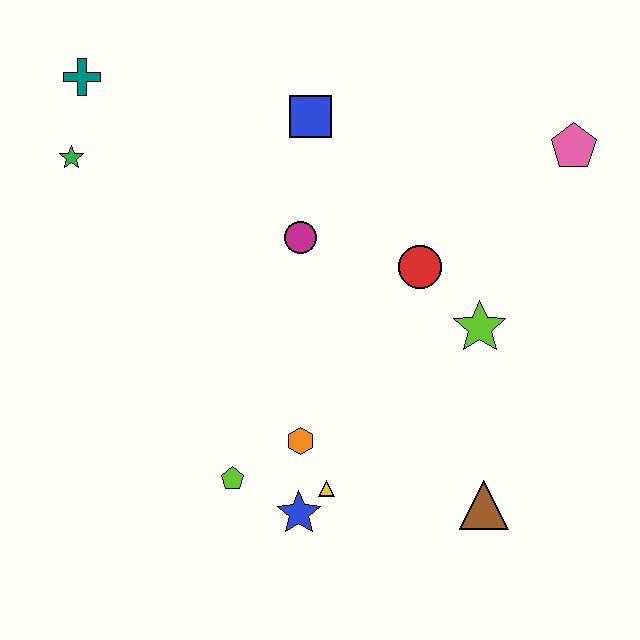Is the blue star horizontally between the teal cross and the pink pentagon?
Yes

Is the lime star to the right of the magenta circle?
Yes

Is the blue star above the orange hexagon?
No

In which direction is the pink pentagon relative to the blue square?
The pink pentagon is to the right of the blue square.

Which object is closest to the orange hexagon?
The yellow triangle is closest to the orange hexagon.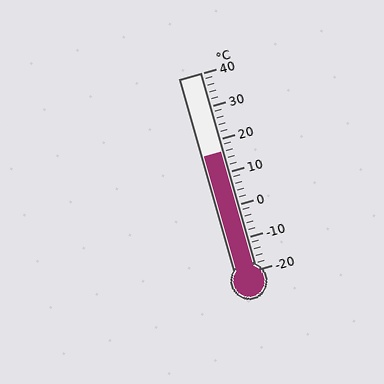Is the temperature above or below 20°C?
The temperature is below 20°C.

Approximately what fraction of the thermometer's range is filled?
The thermometer is filled to approximately 60% of its range.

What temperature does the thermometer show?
The thermometer shows approximately 16°C.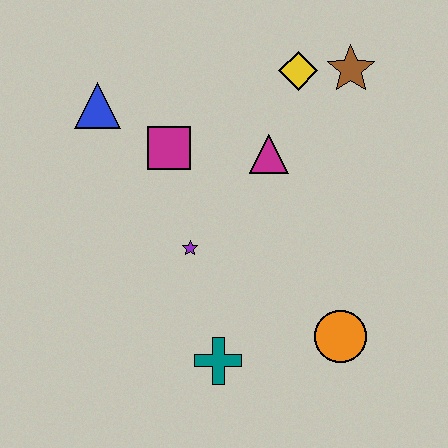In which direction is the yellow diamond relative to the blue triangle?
The yellow diamond is to the right of the blue triangle.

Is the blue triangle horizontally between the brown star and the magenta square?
No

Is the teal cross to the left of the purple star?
No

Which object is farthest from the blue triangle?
The orange circle is farthest from the blue triangle.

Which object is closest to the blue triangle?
The magenta square is closest to the blue triangle.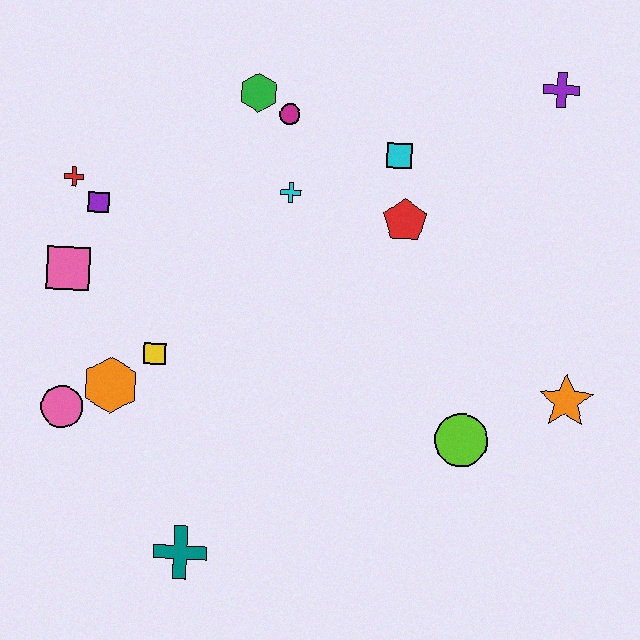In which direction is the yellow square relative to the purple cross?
The yellow square is to the left of the purple cross.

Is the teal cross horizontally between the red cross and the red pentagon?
Yes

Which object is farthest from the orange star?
The red cross is farthest from the orange star.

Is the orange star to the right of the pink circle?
Yes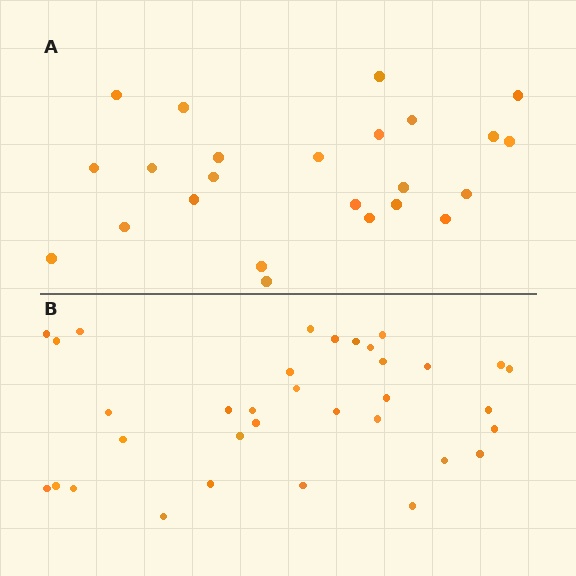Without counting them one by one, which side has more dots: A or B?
Region B (the bottom region) has more dots.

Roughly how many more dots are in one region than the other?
Region B has roughly 10 or so more dots than region A.